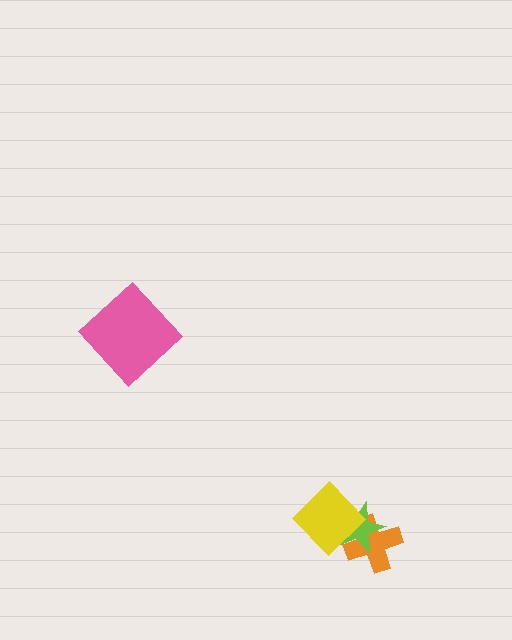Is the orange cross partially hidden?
Yes, it is partially covered by another shape.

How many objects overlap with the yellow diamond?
2 objects overlap with the yellow diamond.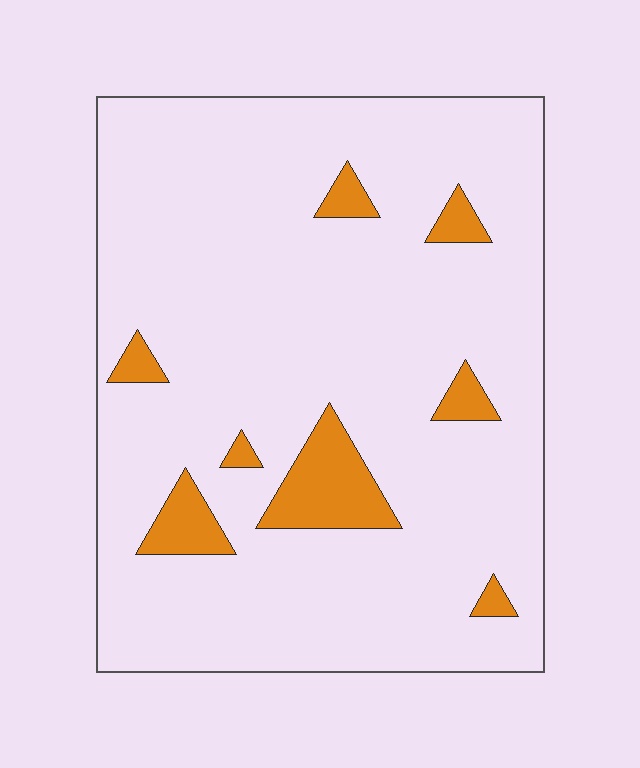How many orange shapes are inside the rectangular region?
8.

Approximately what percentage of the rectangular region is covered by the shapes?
Approximately 10%.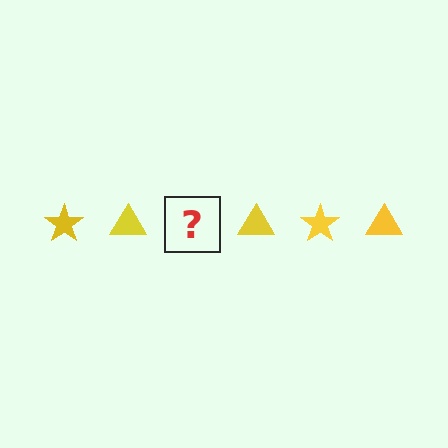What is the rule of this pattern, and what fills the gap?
The rule is that the pattern cycles through star, triangle shapes in yellow. The gap should be filled with a yellow star.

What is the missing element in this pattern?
The missing element is a yellow star.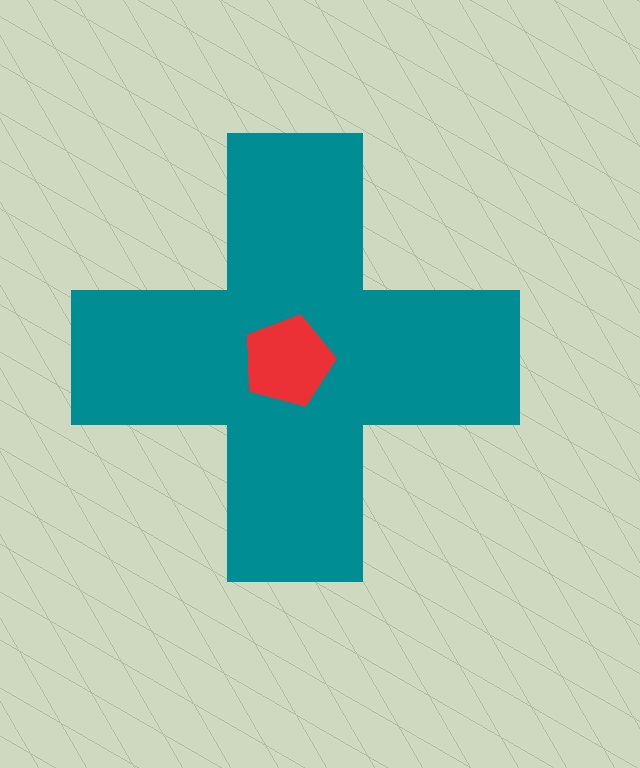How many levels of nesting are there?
2.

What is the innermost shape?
The red pentagon.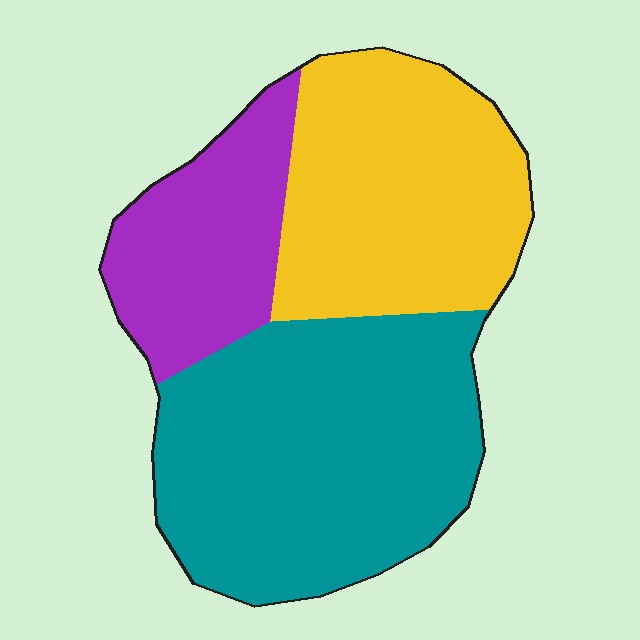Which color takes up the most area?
Teal, at roughly 45%.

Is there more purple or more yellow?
Yellow.